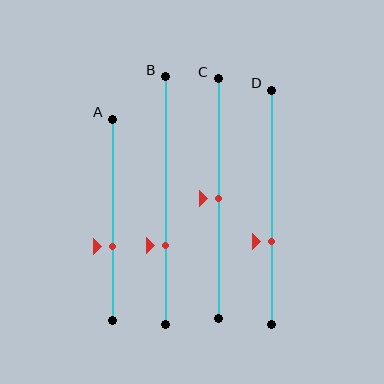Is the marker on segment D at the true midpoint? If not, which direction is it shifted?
No, the marker on segment D is shifted downward by about 15% of the segment length.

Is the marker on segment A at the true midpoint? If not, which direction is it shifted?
No, the marker on segment A is shifted downward by about 13% of the segment length.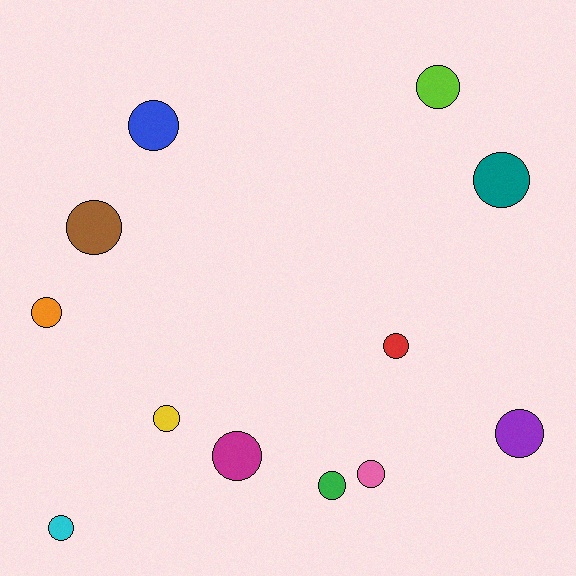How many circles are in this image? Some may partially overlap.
There are 12 circles.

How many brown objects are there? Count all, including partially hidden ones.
There is 1 brown object.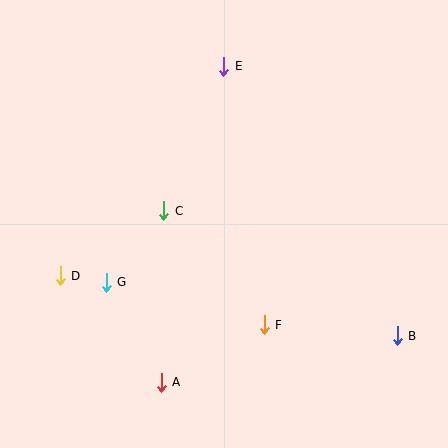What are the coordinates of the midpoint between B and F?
The midpoint between B and F is at (331, 330).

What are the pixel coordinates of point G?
Point G is at (106, 282).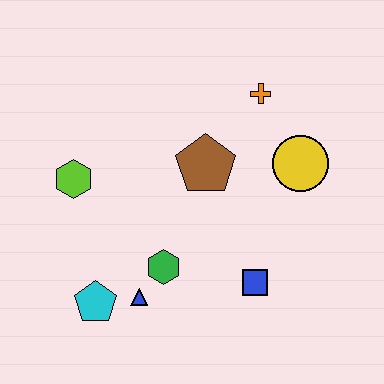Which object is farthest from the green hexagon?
The orange cross is farthest from the green hexagon.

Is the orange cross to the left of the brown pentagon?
No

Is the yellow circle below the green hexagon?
No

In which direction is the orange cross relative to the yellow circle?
The orange cross is above the yellow circle.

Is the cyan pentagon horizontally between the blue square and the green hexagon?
No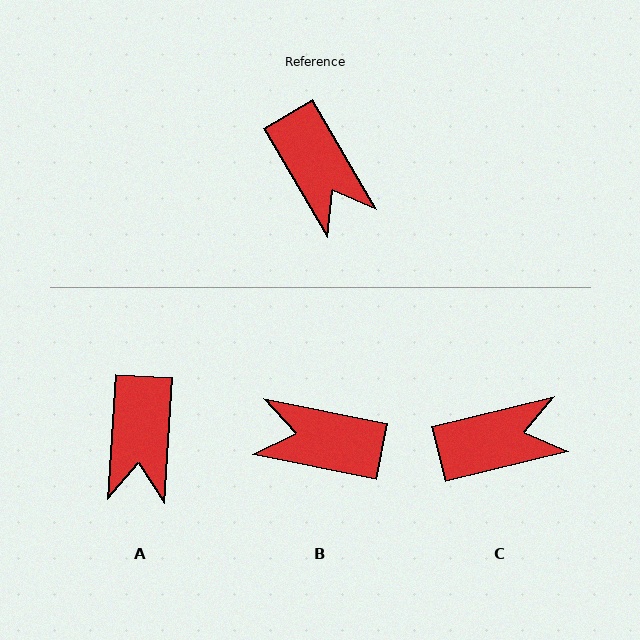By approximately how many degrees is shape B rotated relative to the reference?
Approximately 132 degrees clockwise.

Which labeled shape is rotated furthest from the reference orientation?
B, about 132 degrees away.